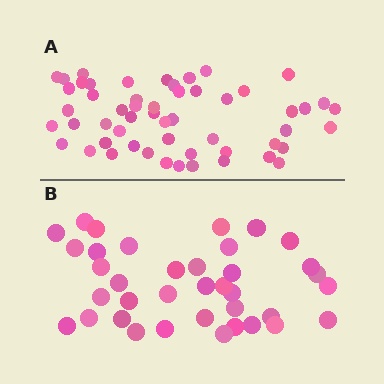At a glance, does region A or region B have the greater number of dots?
Region A (the top region) has more dots.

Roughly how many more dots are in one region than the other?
Region A has approximately 15 more dots than region B.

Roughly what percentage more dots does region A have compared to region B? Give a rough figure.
About 45% more.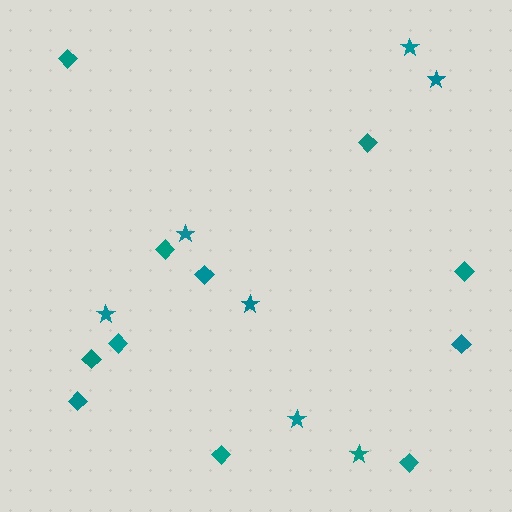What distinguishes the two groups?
There are 2 groups: one group of stars (7) and one group of diamonds (11).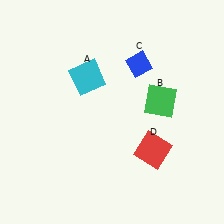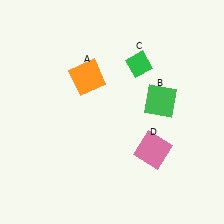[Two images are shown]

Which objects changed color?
A changed from cyan to orange. C changed from blue to green. D changed from red to pink.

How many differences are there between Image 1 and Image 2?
There are 3 differences between the two images.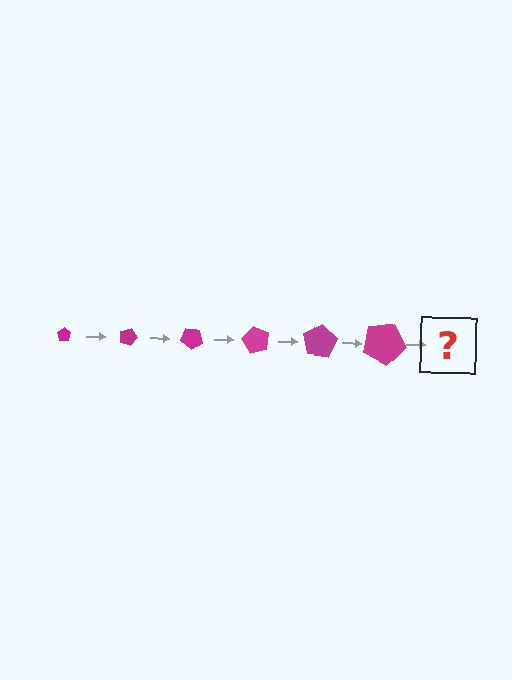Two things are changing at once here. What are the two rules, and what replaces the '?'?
The two rules are that the pentagon grows larger each step and it rotates 20 degrees each step. The '?' should be a pentagon, larger than the previous one and rotated 120 degrees from the start.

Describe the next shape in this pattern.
It should be a pentagon, larger than the previous one and rotated 120 degrees from the start.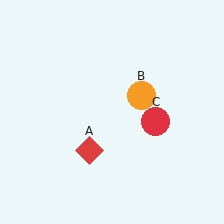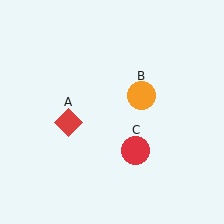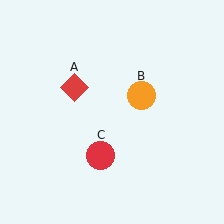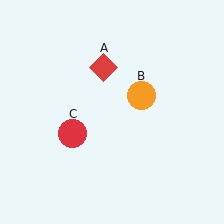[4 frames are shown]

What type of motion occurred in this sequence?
The red diamond (object A), red circle (object C) rotated clockwise around the center of the scene.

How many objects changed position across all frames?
2 objects changed position: red diamond (object A), red circle (object C).